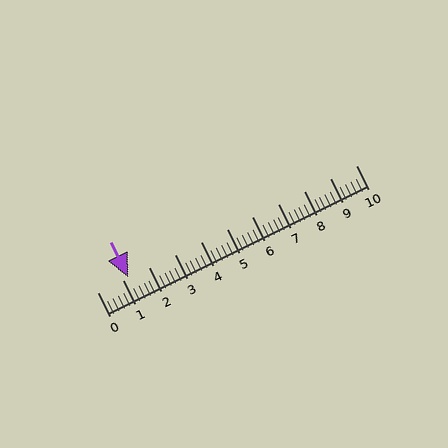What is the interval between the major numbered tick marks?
The major tick marks are spaced 1 units apart.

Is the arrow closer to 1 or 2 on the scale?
The arrow is closer to 1.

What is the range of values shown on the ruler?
The ruler shows values from 0 to 10.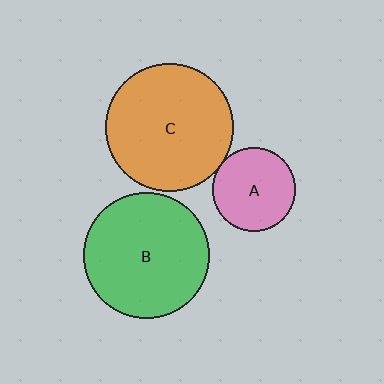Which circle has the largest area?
Circle C (orange).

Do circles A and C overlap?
Yes.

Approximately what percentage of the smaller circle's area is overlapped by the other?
Approximately 5%.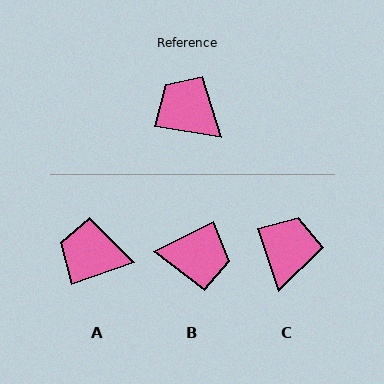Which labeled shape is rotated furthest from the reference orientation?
B, about 144 degrees away.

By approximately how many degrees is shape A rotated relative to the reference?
Approximately 28 degrees counter-clockwise.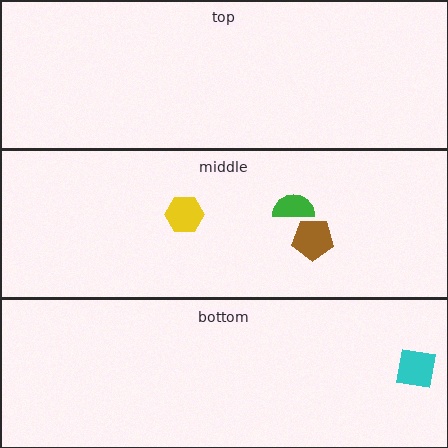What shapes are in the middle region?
The green semicircle, the brown pentagon, the yellow hexagon.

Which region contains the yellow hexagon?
The middle region.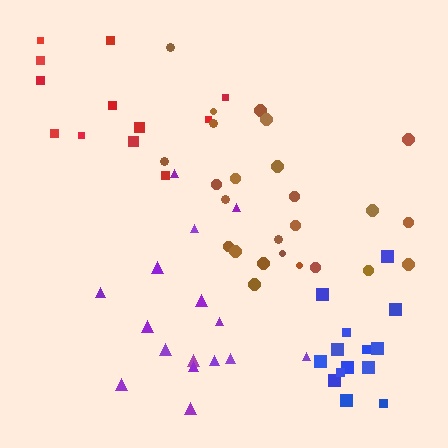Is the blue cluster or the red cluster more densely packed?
Blue.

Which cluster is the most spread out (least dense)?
Red.